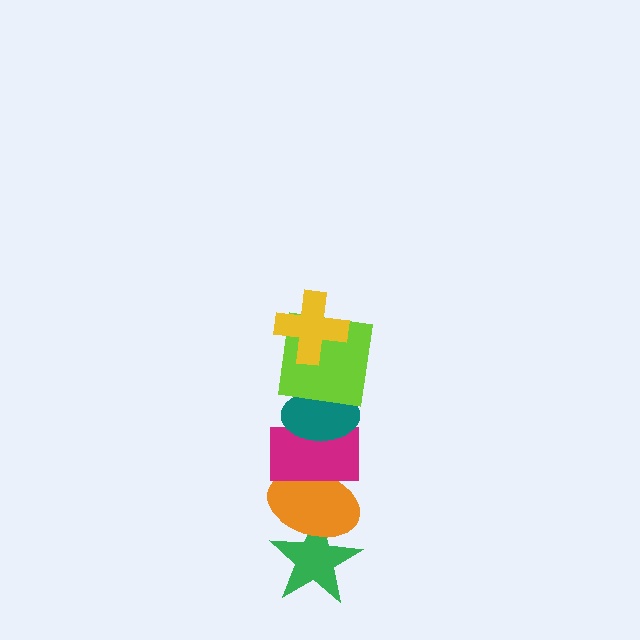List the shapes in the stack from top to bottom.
From top to bottom: the yellow cross, the lime square, the teal ellipse, the magenta rectangle, the orange ellipse, the green star.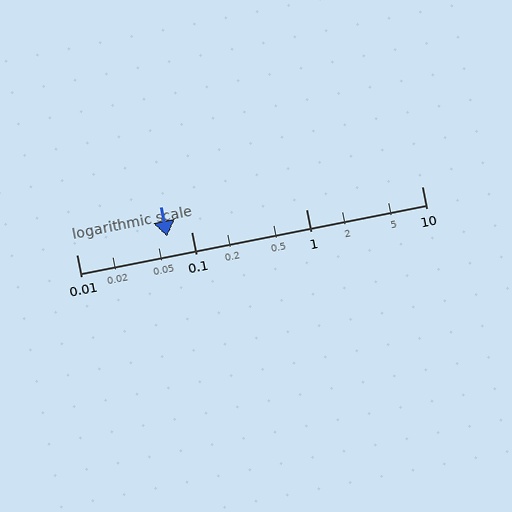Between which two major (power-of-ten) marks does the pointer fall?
The pointer is between 0.01 and 0.1.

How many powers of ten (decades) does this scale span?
The scale spans 3 decades, from 0.01 to 10.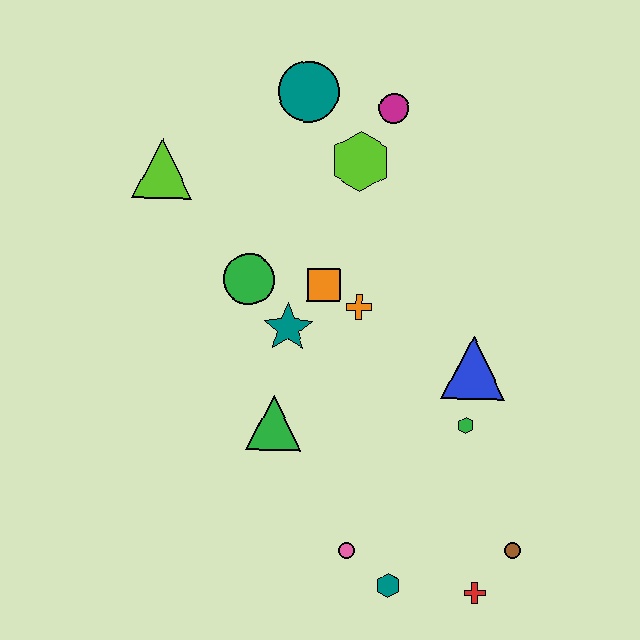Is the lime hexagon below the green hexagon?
No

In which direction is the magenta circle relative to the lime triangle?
The magenta circle is to the right of the lime triangle.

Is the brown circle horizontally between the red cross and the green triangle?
No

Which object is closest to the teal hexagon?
The pink circle is closest to the teal hexagon.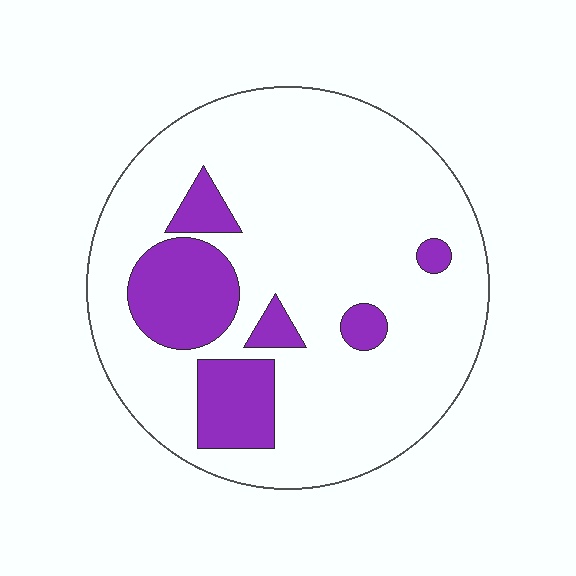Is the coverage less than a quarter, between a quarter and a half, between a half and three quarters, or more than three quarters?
Less than a quarter.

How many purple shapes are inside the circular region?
6.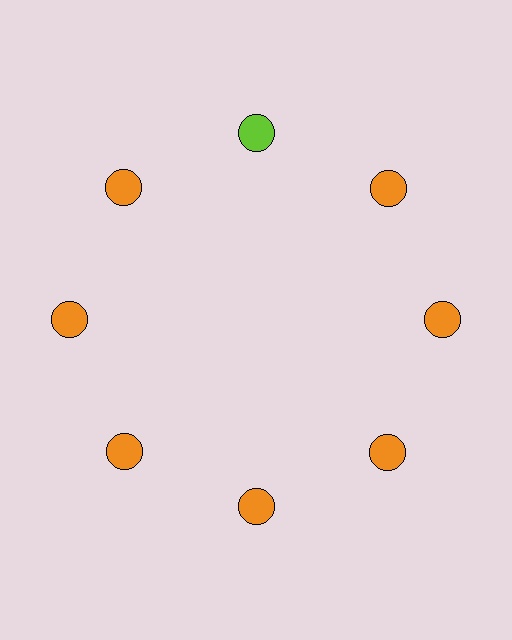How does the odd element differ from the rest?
It has a different color: lime instead of orange.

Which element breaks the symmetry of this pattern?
The lime circle at roughly the 12 o'clock position breaks the symmetry. All other shapes are orange circles.